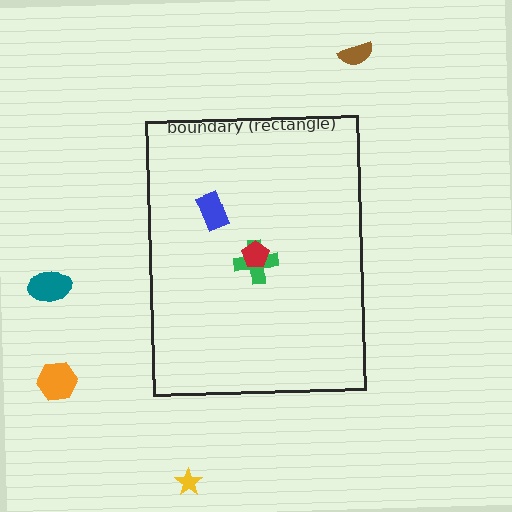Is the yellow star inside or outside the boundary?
Outside.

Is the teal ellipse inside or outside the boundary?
Outside.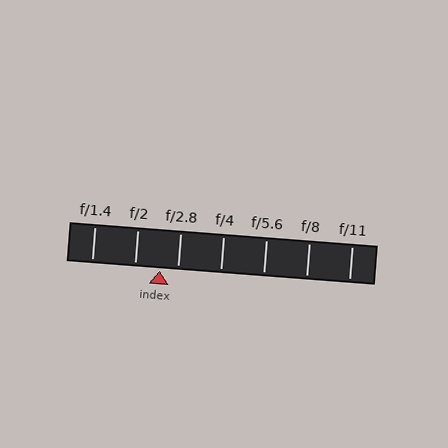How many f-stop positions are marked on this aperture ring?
There are 7 f-stop positions marked.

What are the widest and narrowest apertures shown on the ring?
The widest aperture shown is f/1.4 and the narrowest is f/11.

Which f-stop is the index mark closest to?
The index mark is closest to f/2.8.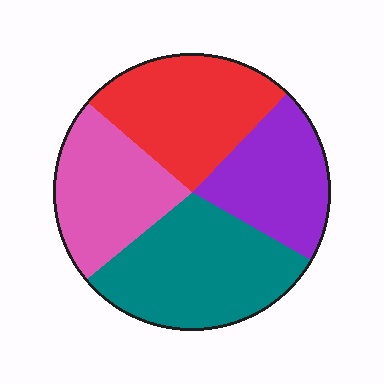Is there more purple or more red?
Red.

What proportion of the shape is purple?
Purple takes up about one fifth (1/5) of the shape.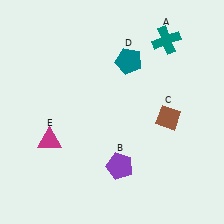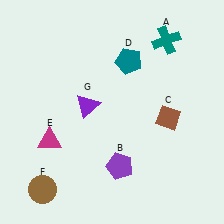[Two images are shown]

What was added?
A brown circle (F), a purple triangle (G) were added in Image 2.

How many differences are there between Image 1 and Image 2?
There are 2 differences between the two images.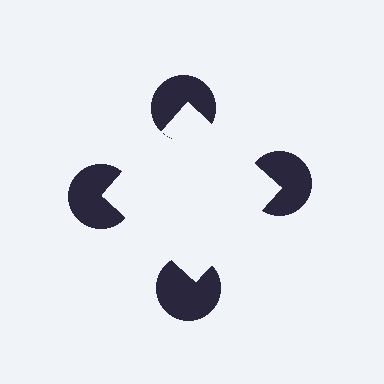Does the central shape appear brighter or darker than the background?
It typically appears slightly brighter than the background, even though no actual brightness change is drawn.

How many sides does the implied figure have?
4 sides.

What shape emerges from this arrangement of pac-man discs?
An illusory square — its edges are inferred from the aligned wedge cuts in the pac-man discs, not physically drawn.